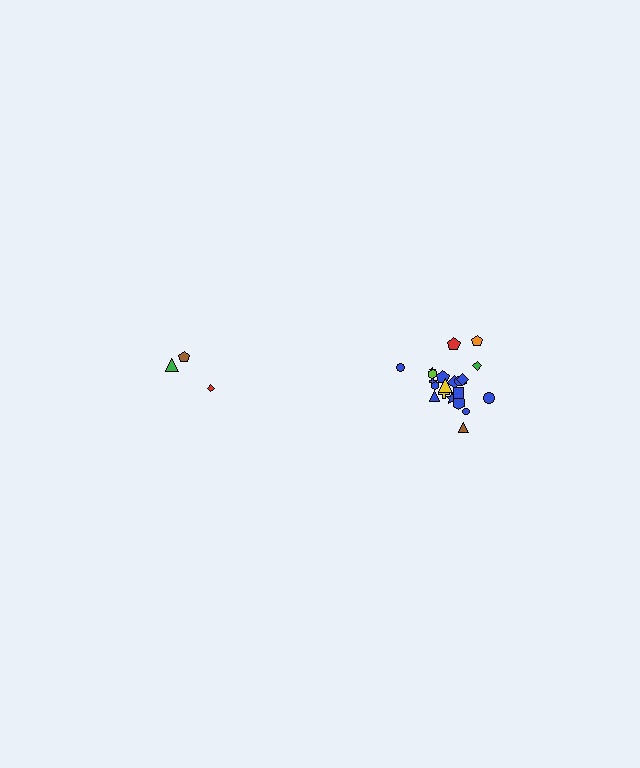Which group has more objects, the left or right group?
The right group.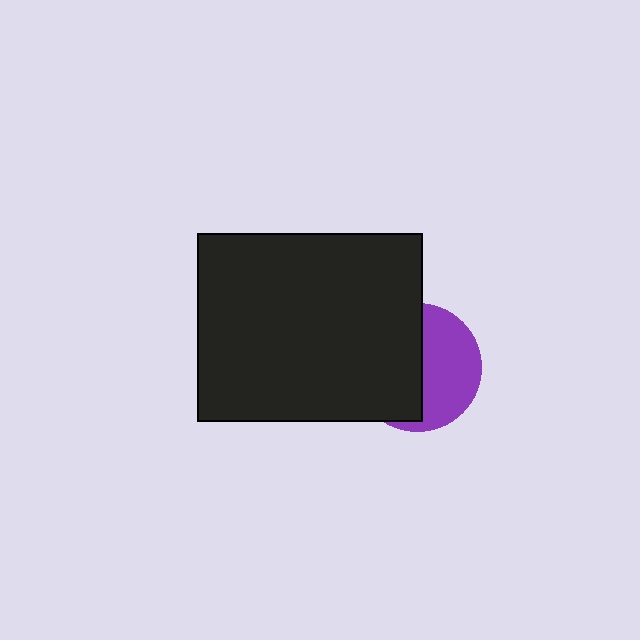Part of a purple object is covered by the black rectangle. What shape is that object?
It is a circle.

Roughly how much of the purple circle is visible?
About half of it is visible (roughly 46%).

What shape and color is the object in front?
The object in front is a black rectangle.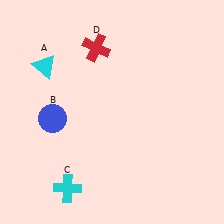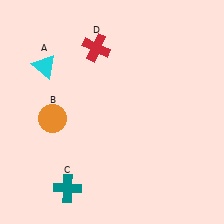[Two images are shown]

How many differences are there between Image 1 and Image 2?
There are 2 differences between the two images.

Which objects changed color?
B changed from blue to orange. C changed from cyan to teal.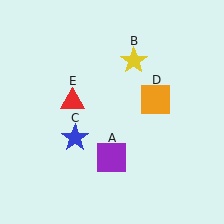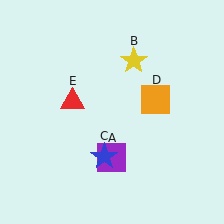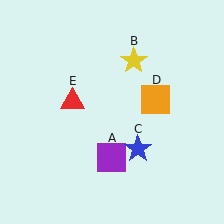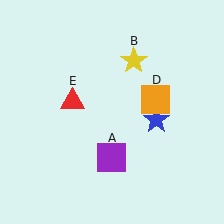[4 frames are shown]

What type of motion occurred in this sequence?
The blue star (object C) rotated counterclockwise around the center of the scene.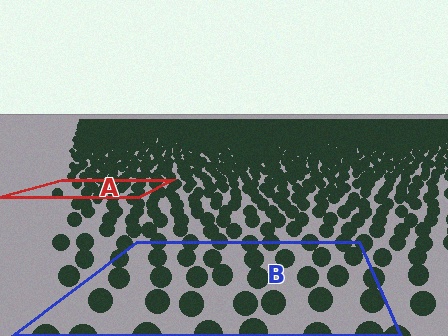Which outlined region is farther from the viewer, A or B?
Region A is farther from the viewer — the texture elements inside it appear smaller and more densely packed.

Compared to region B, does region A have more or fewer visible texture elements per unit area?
Region A has more texture elements per unit area — they are packed more densely because it is farther away.